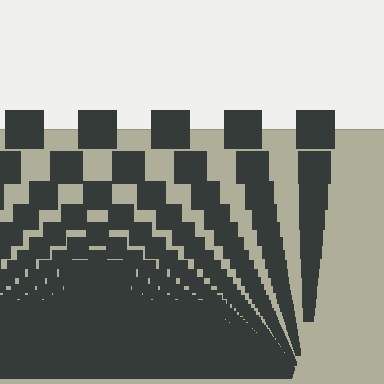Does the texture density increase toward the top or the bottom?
Density increases toward the bottom.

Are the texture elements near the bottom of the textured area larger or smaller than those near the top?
Smaller. The gradient is inverted — elements near the bottom are smaller and denser.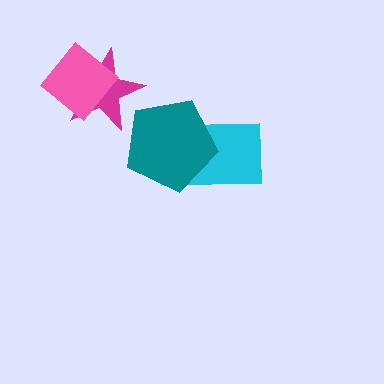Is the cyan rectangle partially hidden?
Yes, it is partially covered by another shape.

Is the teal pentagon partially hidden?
No, no other shape covers it.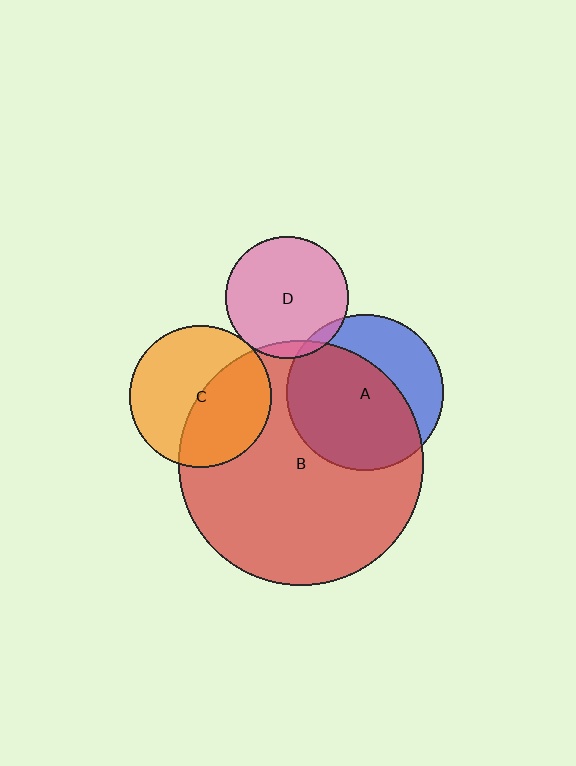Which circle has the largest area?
Circle B (red).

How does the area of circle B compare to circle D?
Approximately 4.0 times.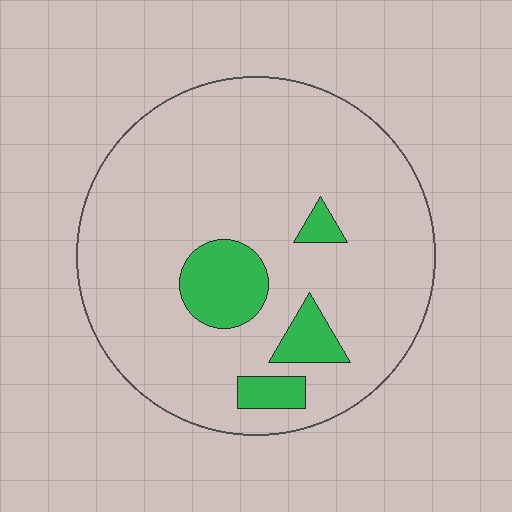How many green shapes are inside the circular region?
4.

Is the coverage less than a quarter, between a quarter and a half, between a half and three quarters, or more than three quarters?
Less than a quarter.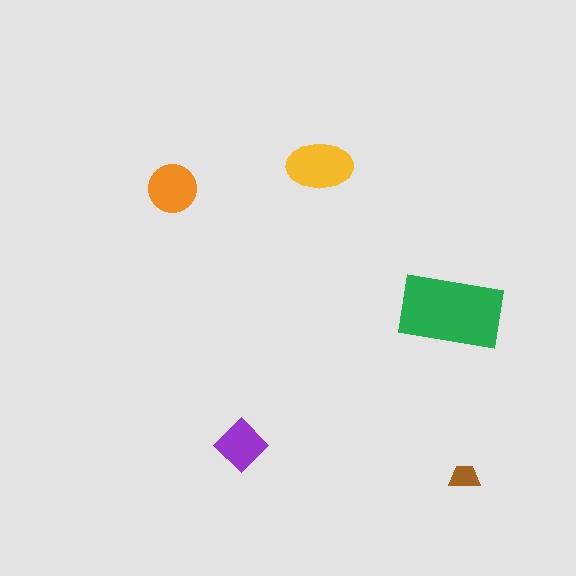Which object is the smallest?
The brown trapezoid.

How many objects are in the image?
There are 5 objects in the image.